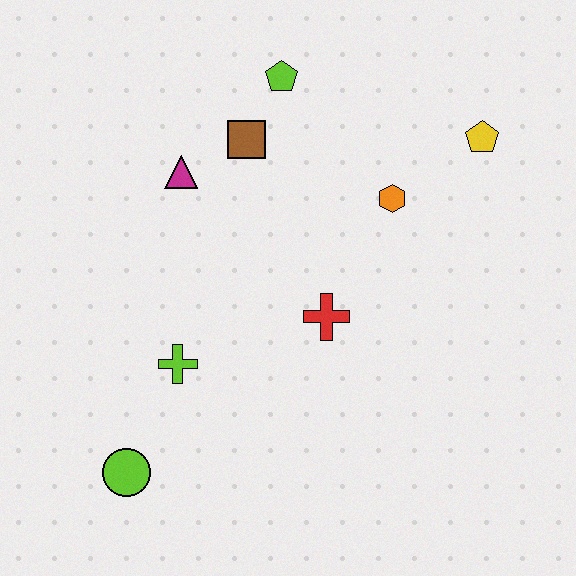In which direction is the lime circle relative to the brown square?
The lime circle is below the brown square.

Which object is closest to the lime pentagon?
The brown square is closest to the lime pentagon.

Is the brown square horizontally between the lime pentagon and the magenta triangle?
Yes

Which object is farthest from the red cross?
The lime circle is farthest from the red cross.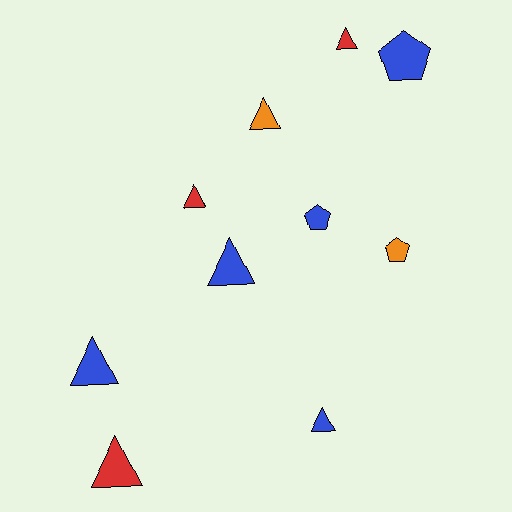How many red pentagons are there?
There are no red pentagons.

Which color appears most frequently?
Blue, with 5 objects.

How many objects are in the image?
There are 10 objects.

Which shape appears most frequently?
Triangle, with 7 objects.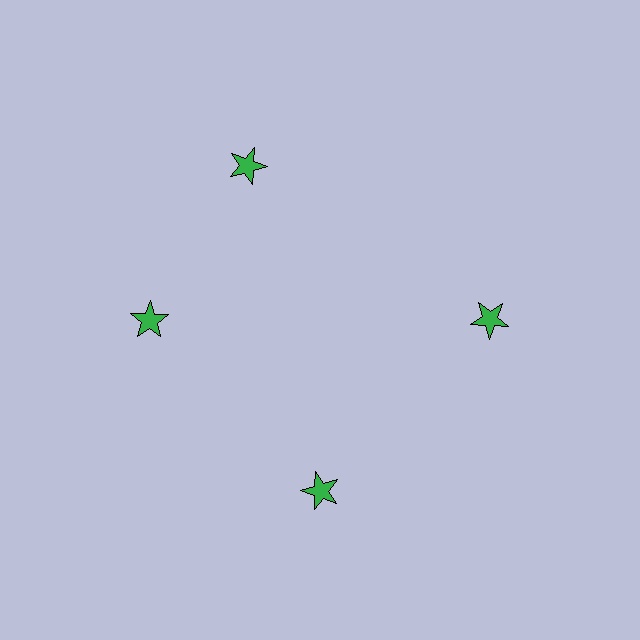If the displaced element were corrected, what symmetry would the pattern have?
It would have 4-fold rotational symmetry — the pattern would map onto itself every 90 degrees.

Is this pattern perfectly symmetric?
No. The 4 green stars are arranged in a ring, but one element near the 12 o'clock position is rotated out of alignment along the ring, breaking the 4-fold rotational symmetry.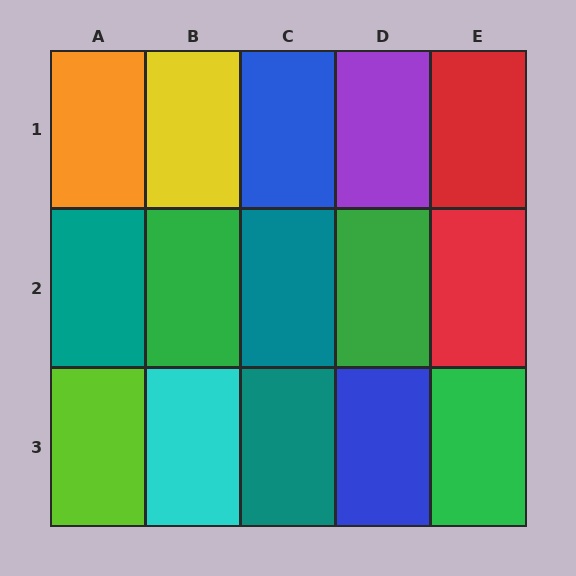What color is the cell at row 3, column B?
Cyan.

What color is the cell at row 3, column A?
Lime.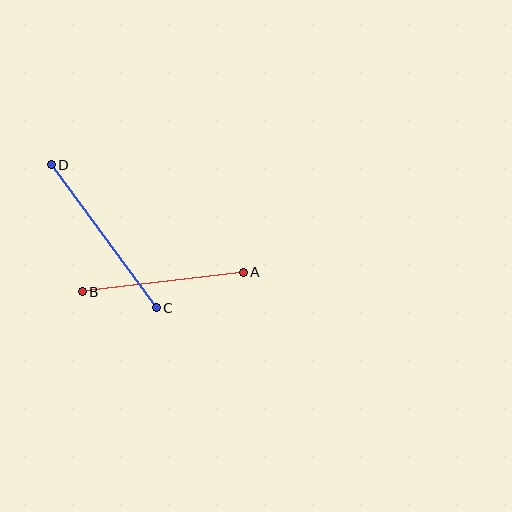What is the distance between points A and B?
The distance is approximately 162 pixels.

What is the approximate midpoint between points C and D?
The midpoint is at approximately (104, 236) pixels.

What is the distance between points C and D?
The distance is approximately 177 pixels.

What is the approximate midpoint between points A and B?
The midpoint is at approximately (163, 282) pixels.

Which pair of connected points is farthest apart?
Points C and D are farthest apart.